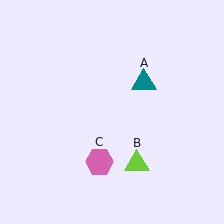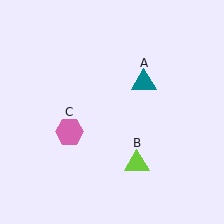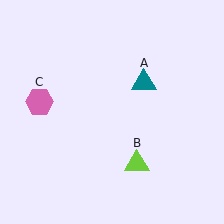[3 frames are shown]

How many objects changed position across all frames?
1 object changed position: pink hexagon (object C).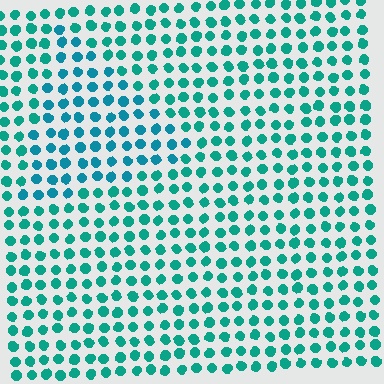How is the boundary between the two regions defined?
The boundary is defined purely by a slight shift in hue (about 20 degrees). Spacing, size, and orientation are identical on both sides.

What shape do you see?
I see a triangle.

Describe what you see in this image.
The image is filled with small teal elements in a uniform arrangement. A triangle-shaped region is visible where the elements are tinted to a slightly different hue, forming a subtle color boundary.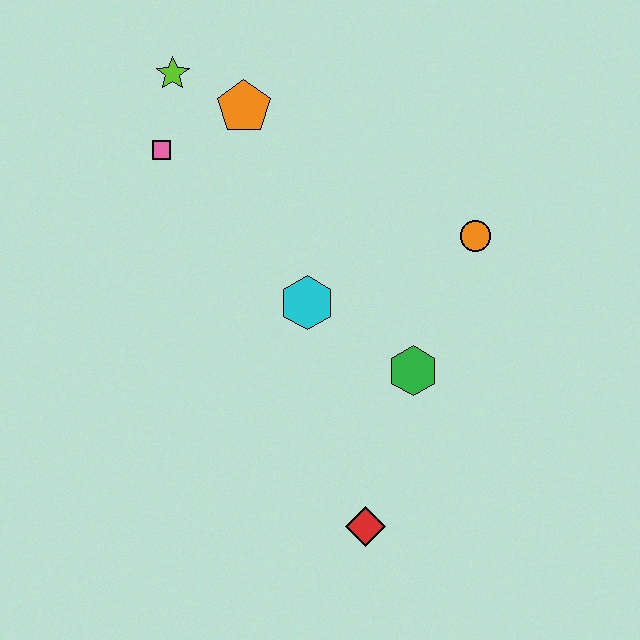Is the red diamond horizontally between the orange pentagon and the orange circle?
Yes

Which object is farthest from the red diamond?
The lime star is farthest from the red diamond.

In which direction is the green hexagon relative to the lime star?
The green hexagon is below the lime star.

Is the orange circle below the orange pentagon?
Yes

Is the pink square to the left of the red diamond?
Yes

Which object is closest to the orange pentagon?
The lime star is closest to the orange pentagon.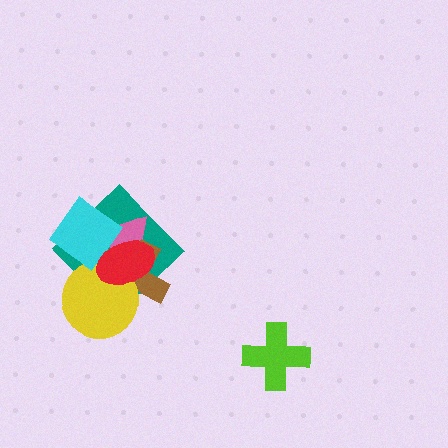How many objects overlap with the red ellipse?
5 objects overlap with the red ellipse.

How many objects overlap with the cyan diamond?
4 objects overlap with the cyan diamond.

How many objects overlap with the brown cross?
5 objects overlap with the brown cross.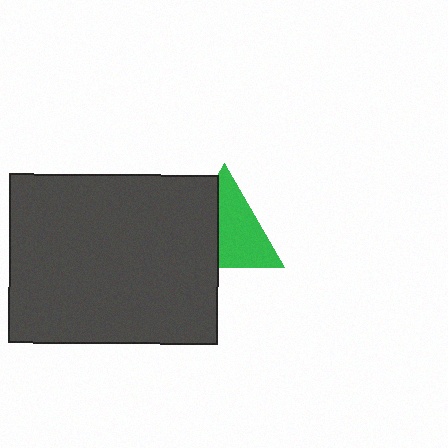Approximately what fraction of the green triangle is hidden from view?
Roughly 42% of the green triangle is hidden behind the dark gray rectangle.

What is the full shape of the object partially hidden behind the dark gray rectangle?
The partially hidden object is a green triangle.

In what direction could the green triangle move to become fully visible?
The green triangle could move right. That would shift it out from behind the dark gray rectangle entirely.